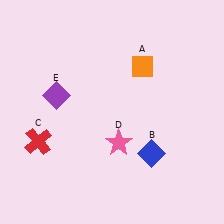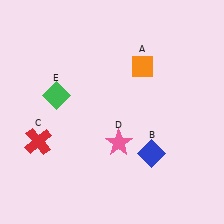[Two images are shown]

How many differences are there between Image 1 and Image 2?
There is 1 difference between the two images.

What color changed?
The diamond (E) changed from purple in Image 1 to green in Image 2.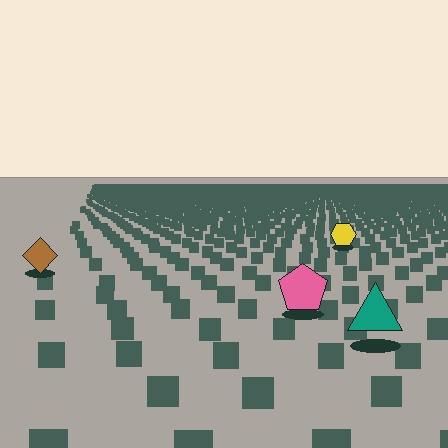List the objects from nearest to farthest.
From nearest to farthest: the teal triangle, the pink pentagon, the brown diamond, the yellow hexagon.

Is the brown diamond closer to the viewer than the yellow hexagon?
Yes. The brown diamond is closer — you can tell from the texture gradient: the ground texture is coarser near it.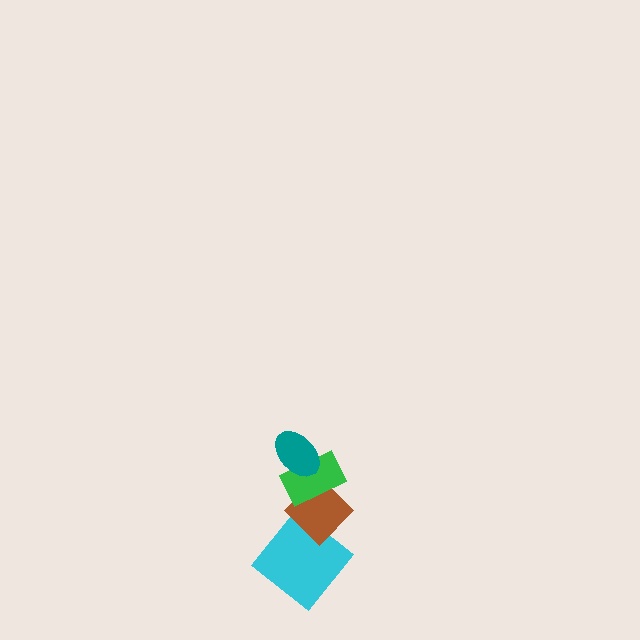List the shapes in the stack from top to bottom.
From top to bottom: the teal ellipse, the green rectangle, the brown diamond, the cyan diamond.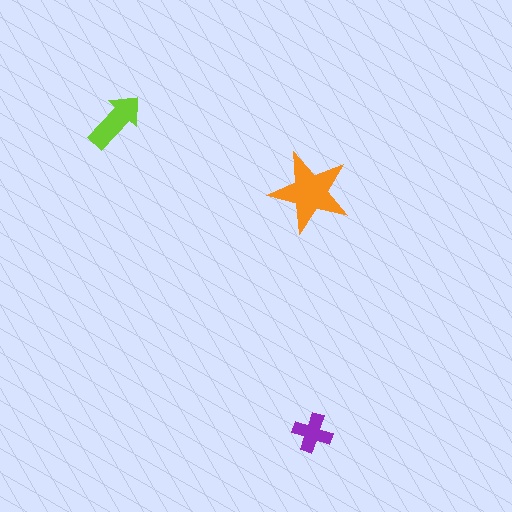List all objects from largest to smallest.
The orange star, the lime arrow, the purple cross.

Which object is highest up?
The lime arrow is topmost.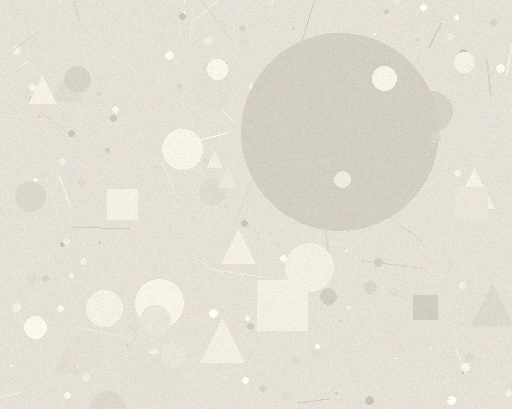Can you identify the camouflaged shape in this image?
The camouflaged shape is a circle.